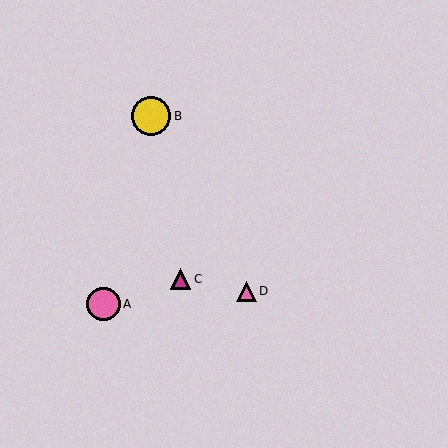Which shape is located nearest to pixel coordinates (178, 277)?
The magenta triangle (labeled C) at (181, 279) is nearest to that location.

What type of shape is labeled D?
Shape D is a pink triangle.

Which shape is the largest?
The yellow circle (labeled B) is the largest.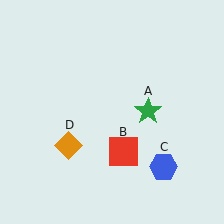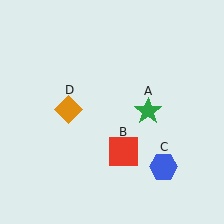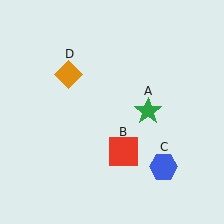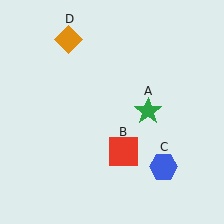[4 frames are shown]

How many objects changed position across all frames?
1 object changed position: orange diamond (object D).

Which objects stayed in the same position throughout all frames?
Green star (object A) and red square (object B) and blue hexagon (object C) remained stationary.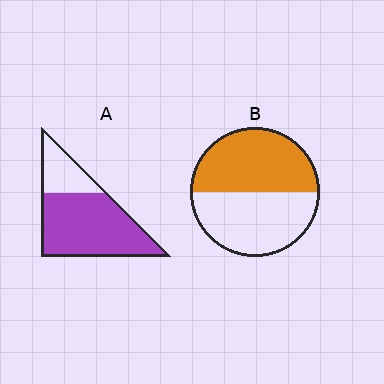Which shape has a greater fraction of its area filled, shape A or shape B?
Shape A.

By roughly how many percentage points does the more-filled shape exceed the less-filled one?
By roughly 25 percentage points (A over B).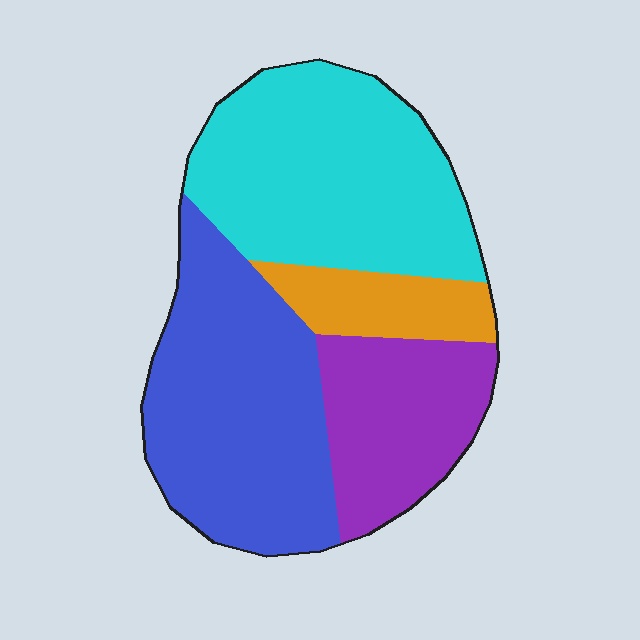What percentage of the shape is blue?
Blue covers around 35% of the shape.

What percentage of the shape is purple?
Purple takes up about one fifth (1/5) of the shape.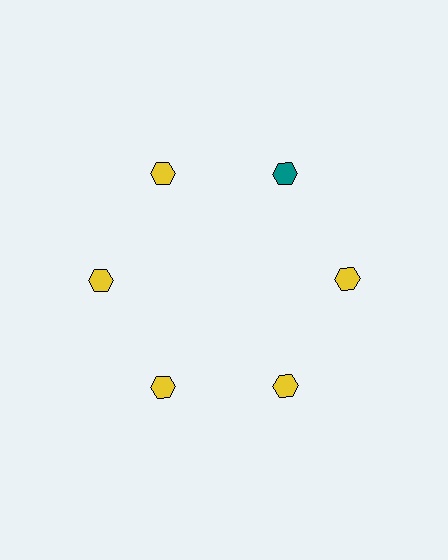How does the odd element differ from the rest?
It has a different color: teal instead of yellow.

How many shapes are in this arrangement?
There are 6 shapes arranged in a ring pattern.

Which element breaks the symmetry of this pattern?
The teal hexagon at roughly the 1 o'clock position breaks the symmetry. All other shapes are yellow hexagons.